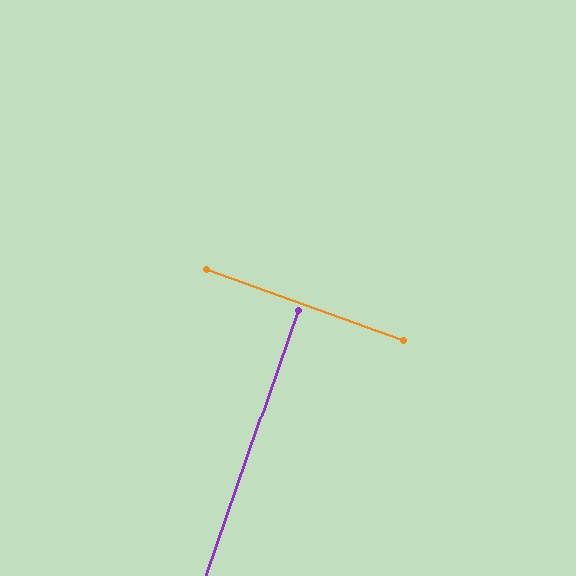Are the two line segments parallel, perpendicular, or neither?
Perpendicular — they meet at approximately 89°.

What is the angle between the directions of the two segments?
Approximately 89 degrees.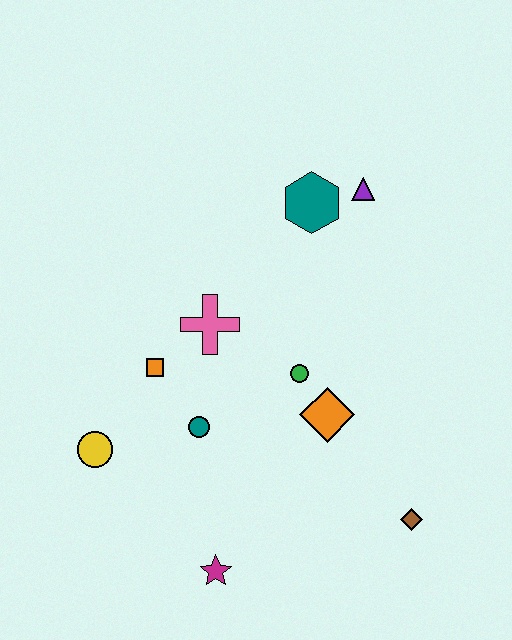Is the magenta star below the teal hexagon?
Yes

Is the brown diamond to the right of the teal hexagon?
Yes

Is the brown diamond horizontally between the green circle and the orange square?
No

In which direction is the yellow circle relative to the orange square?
The yellow circle is below the orange square.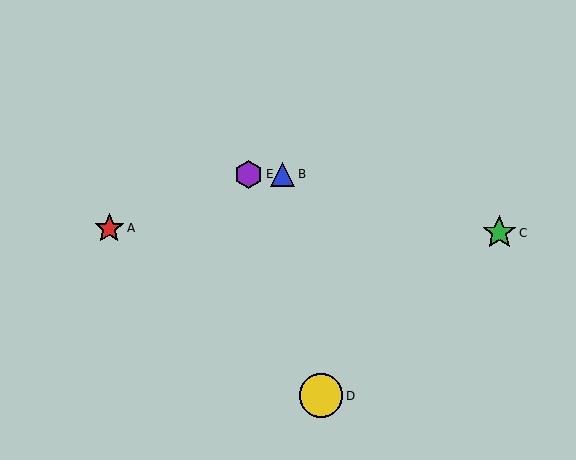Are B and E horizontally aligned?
Yes, both are at y≈174.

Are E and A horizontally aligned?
No, E is at y≈174 and A is at y≈228.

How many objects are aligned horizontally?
2 objects (B, E) are aligned horizontally.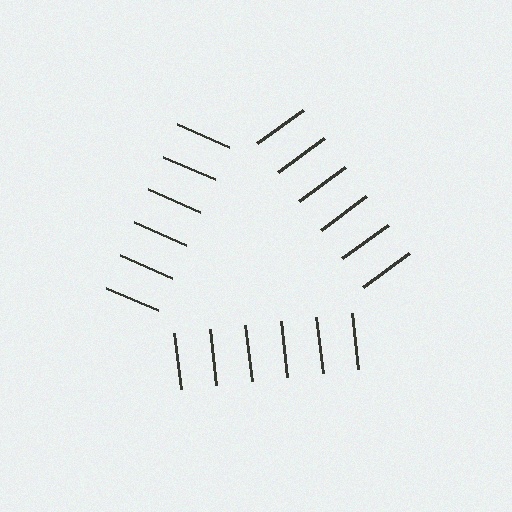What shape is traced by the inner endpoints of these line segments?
An illusory triangle — the line segments terminate on its edges but no continuous stroke is drawn.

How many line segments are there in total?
18 — 6 along each of the 3 edges.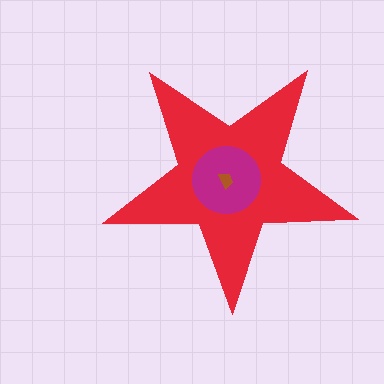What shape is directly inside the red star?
The magenta circle.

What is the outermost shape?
The red star.